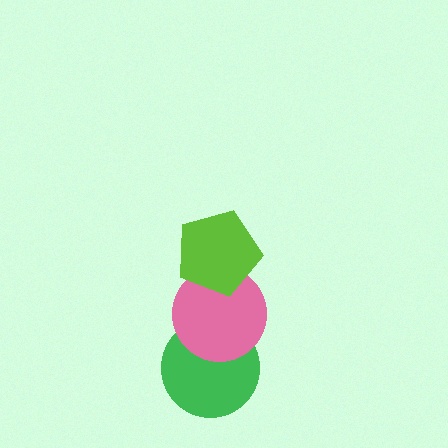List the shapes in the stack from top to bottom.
From top to bottom: the lime pentagon, the pink circle, the green circle.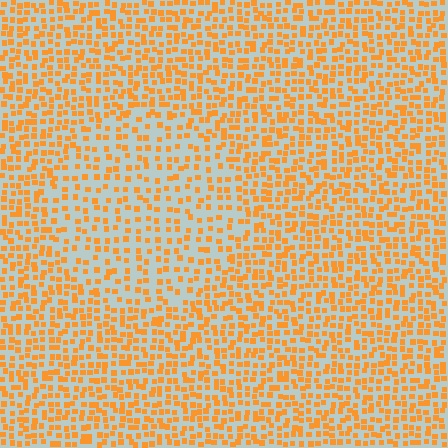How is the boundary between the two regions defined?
The boundary is defined by a change in element density (approximately 1.7x ratio). All elements are the same color, size, and shape.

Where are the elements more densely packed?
The elements are more densely packed outside the circle boundary.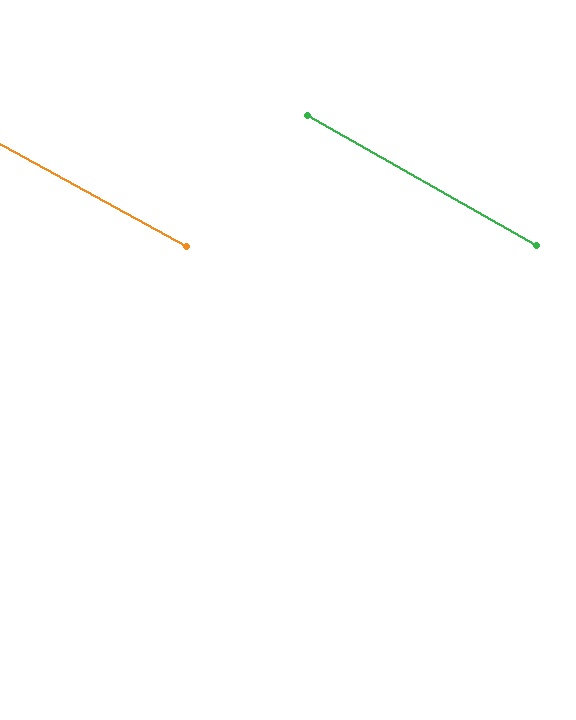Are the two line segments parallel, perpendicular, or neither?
Parallel — their directions differ by only 1.0°.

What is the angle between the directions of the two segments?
Approximately 1 degree.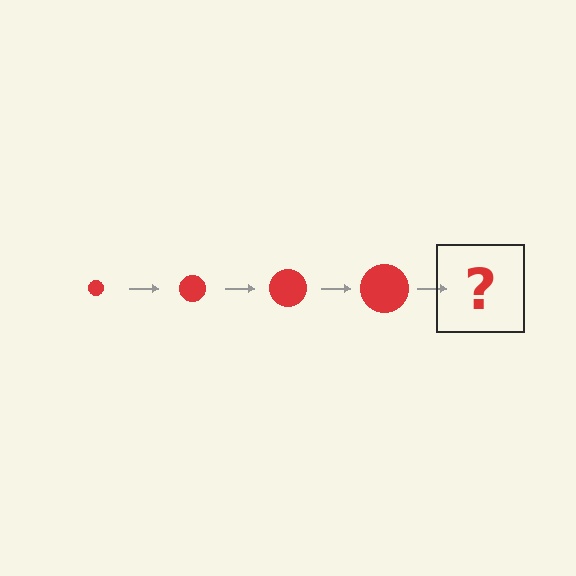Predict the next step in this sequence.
The next step is a red circle, larger than the previous one.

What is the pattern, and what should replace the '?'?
The pattern is that the circle gets progressively larger each step. The '?' should be a red circle, larger than the previous one.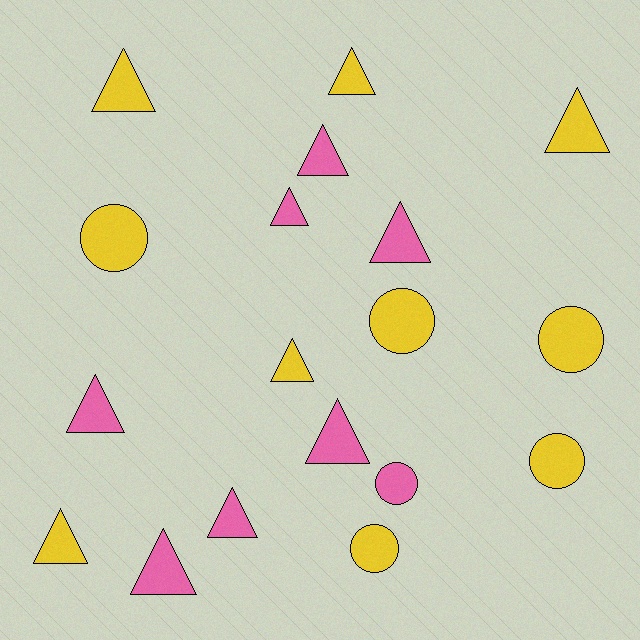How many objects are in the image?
There are 18 objects.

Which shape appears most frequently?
Triangle, with 12 objects.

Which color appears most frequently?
Yellow, with 10 objects.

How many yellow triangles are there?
There are 5 yellow triangles.